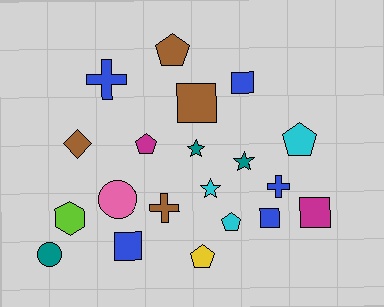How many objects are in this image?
There are 20 objects.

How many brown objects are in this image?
There are 4 brown objects.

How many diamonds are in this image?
There is 1 diamond.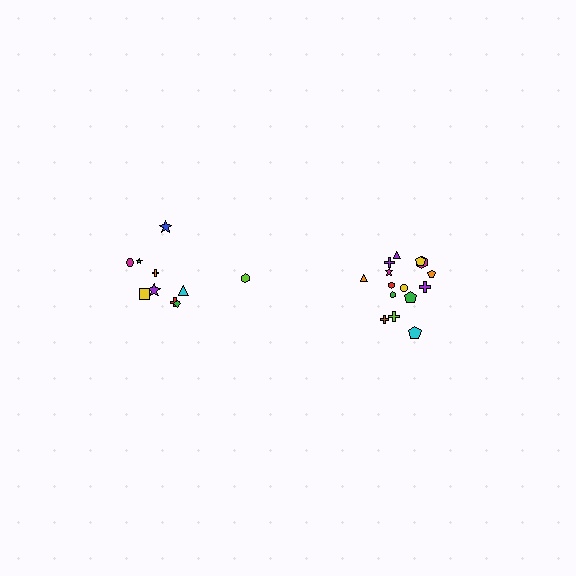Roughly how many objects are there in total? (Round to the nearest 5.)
Roughly 25 objects in total.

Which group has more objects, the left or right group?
The right group.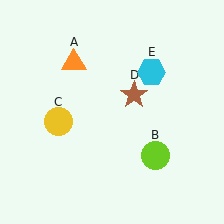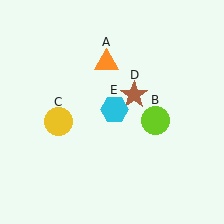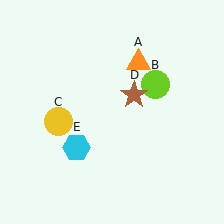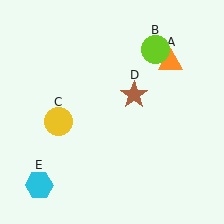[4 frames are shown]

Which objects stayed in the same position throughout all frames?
Yellow circle (object C) and brown star (object D) remained stationary.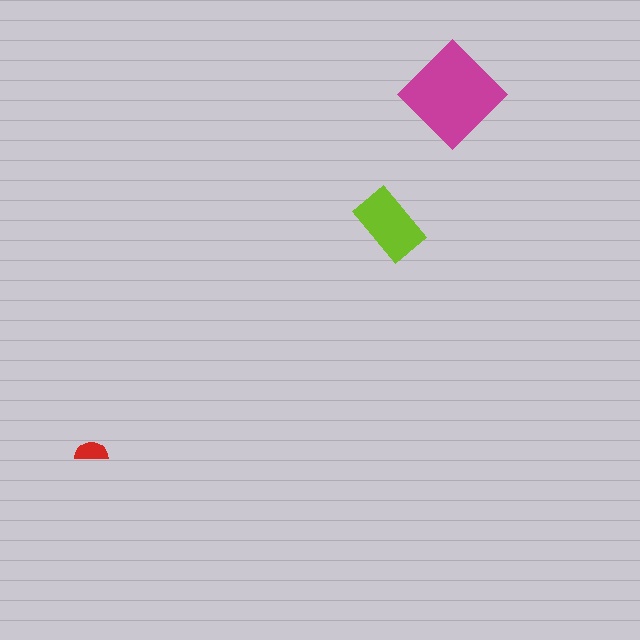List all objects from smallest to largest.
The red semicircle, the lime rectangle, the magenta diamond.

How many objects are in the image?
There are 3 objects in the image.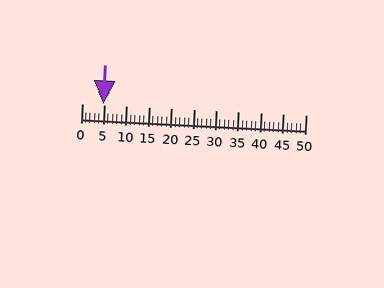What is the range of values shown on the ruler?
The ruler shows values from 0 to 50.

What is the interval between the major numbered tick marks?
The major tick marks are spaced 5 units apart.